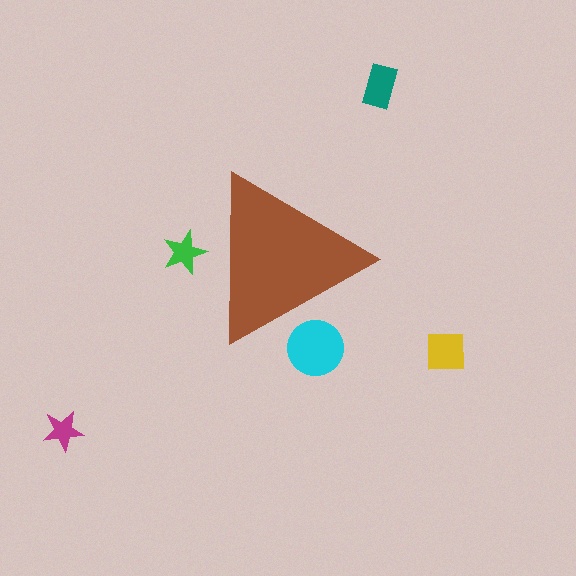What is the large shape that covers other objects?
A brown triangle.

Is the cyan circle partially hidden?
Yes, the cyan circle is partially hidden behind the brown triangle.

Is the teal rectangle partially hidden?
No, the teal rectangle is fully visible.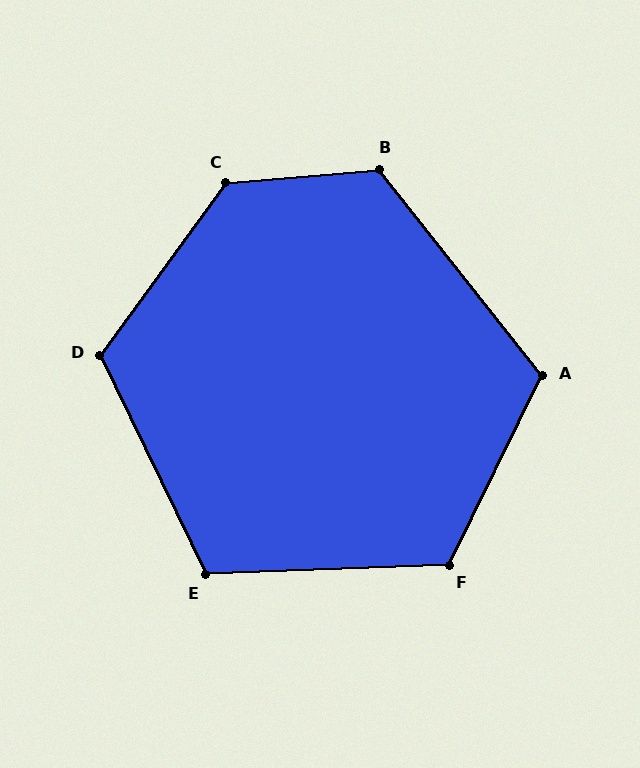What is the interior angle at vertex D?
Approximately 118 degrees (obtuse).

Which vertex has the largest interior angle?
C, at approximately 131 degrees.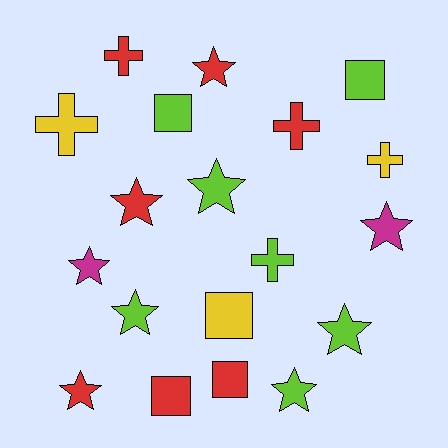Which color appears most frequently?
Red, with 7 objects.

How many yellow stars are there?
There are no yellow stars.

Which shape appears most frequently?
Star, with 9 objects.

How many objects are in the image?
There are 19 objects.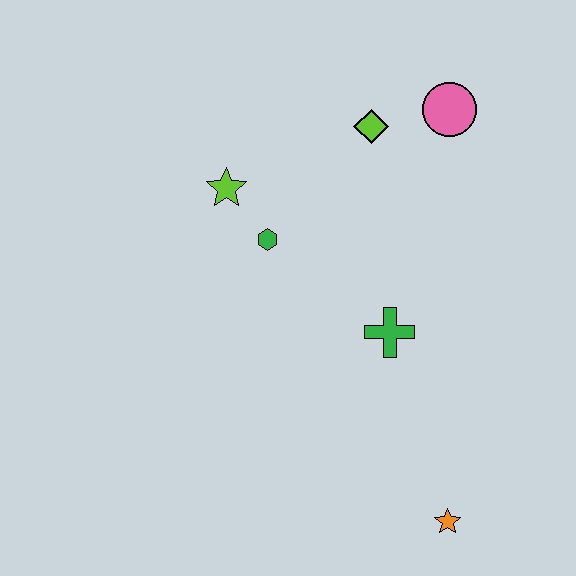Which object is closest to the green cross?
The green hexagon is closest to the green cross.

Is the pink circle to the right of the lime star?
Yes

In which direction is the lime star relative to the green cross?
The lime star is to the left of the green cross.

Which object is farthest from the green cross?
The pink circle is farthest from the green cross.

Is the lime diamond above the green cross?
Yes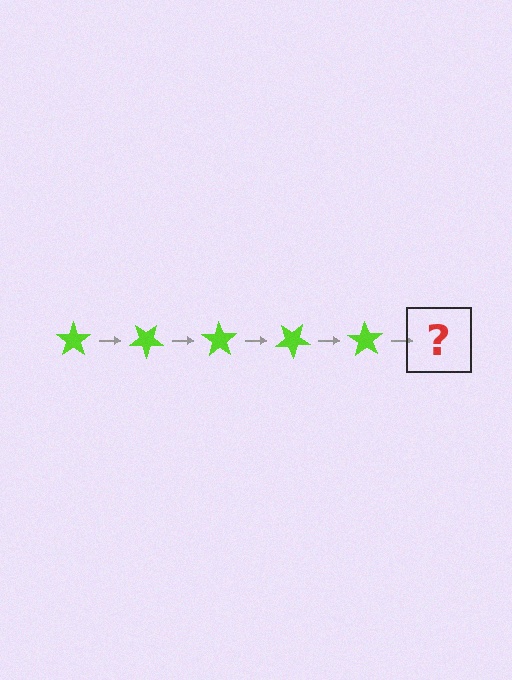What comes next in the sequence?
The next element should be a lime star rotated 175 degrees.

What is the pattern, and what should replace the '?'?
The pattern is that the star rotates 35 degrees each step. The '?' should be a lime star rotated 175 degrees.